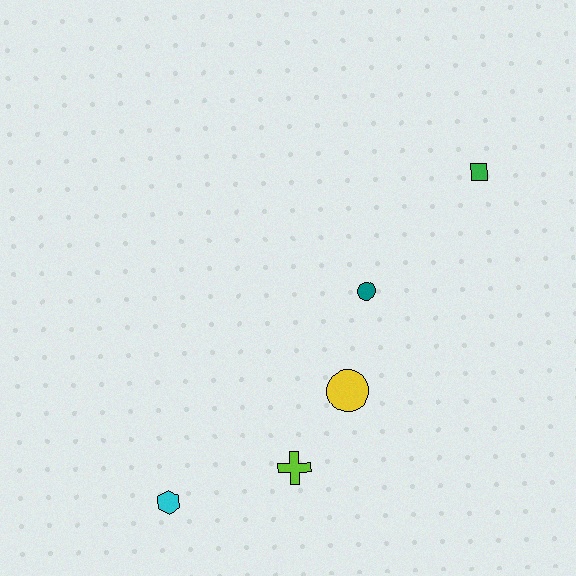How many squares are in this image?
There is 1 square.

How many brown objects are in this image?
There are no brown objects.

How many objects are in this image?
There are 5 objects.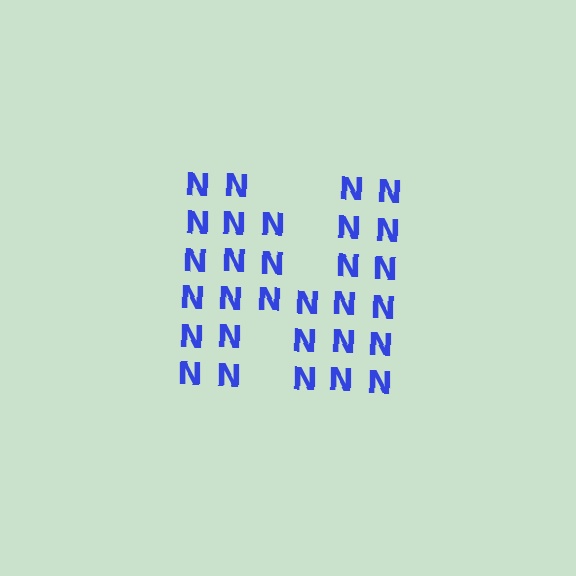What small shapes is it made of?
It is made of small letter N's.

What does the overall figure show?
The overall figure shows the letter N.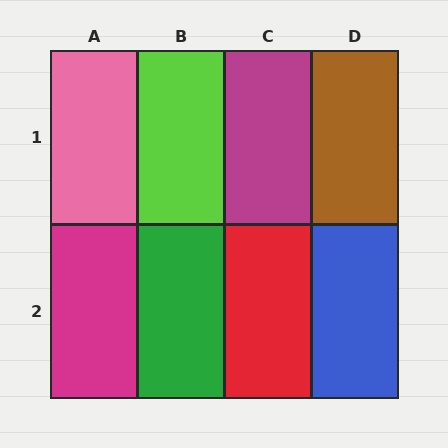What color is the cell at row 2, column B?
Green.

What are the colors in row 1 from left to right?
Pink, lime, magenta, brown.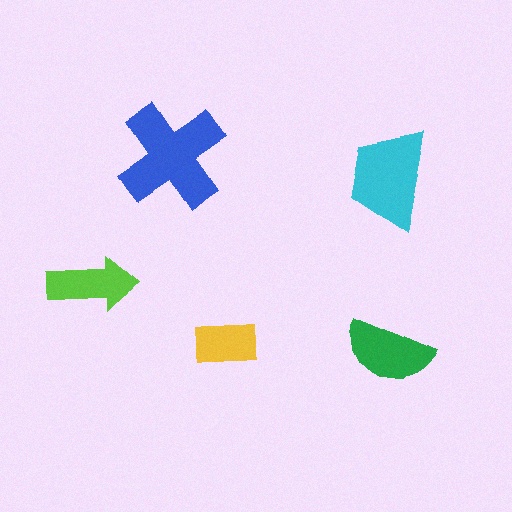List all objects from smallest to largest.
The yellow rectangle, the lime arrow, the green semicircle, the cyan trapezoid, the blue cross.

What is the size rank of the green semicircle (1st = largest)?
3rd.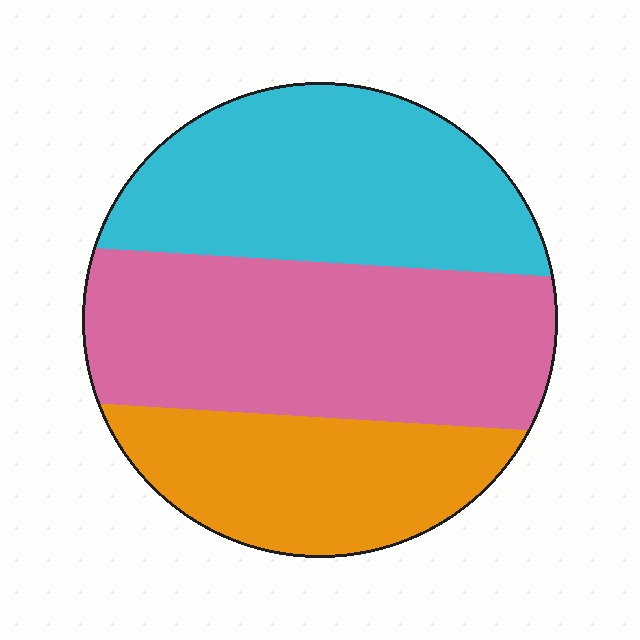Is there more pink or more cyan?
Pink.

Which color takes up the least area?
Orange, at roughly 25%.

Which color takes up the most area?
Pink, at roughly 40%.